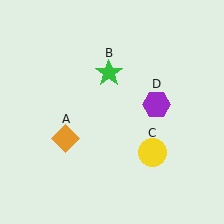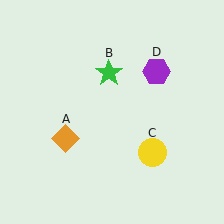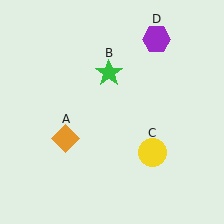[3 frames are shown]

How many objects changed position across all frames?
1 object changed position: purple hexagon (object D).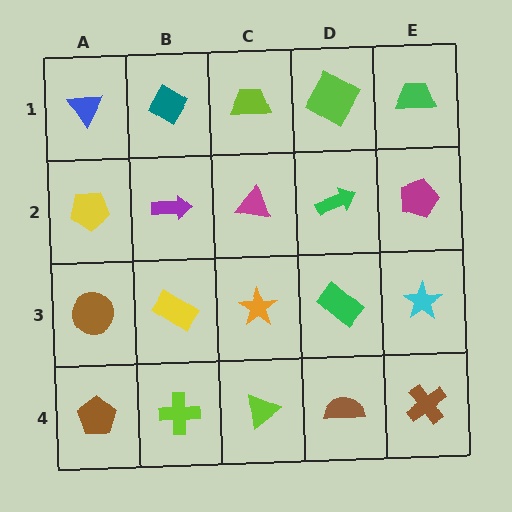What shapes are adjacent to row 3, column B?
A purple arrow (row 2, column B), a lime cross (row 4, column B), a brown circle (row 3, column A), an orange star (row 3, column C).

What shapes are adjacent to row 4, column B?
A yellow rectangle (row 3, column B), a brown pentagon (row 4, column A), a lime triangle (row 4, column C).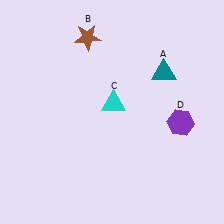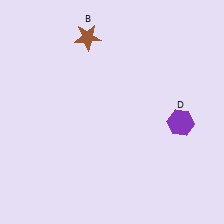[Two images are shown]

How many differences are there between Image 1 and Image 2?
There are 2 differences between the two images.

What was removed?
The teal triangle (A), the cyan triangle (C) were removed in Image 2.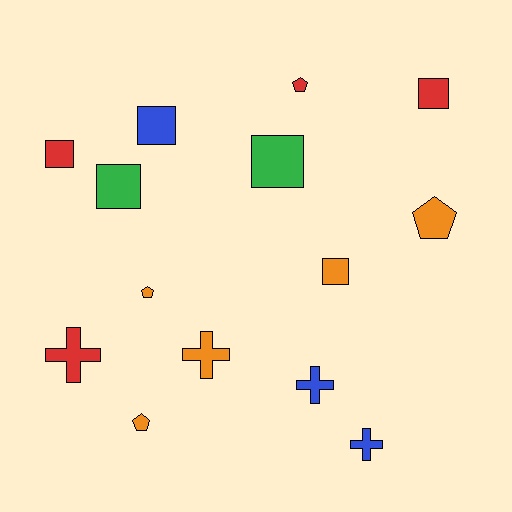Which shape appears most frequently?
Square, with 6 objects.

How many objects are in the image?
There are 14 objects.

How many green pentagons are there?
There are no green pentagons.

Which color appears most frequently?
Orange, with 5 objects.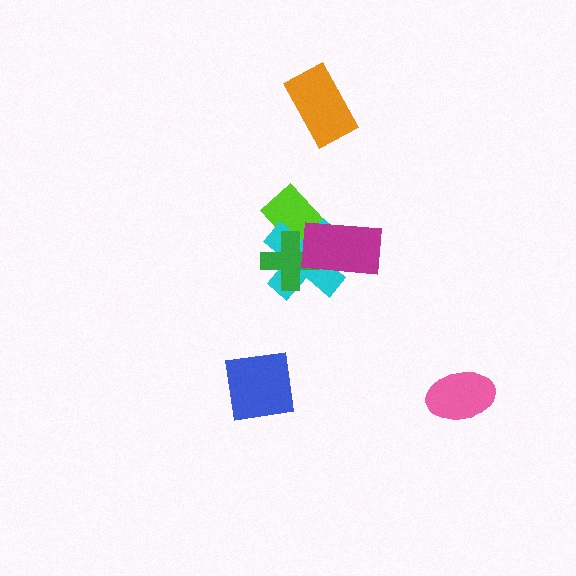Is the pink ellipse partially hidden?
No, no other shape covers it.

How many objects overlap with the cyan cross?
3 objects overlap with the cyan cross.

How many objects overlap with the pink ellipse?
0 objects overlap with the pink ellipse.